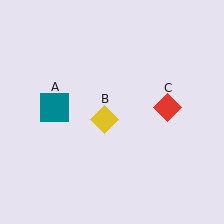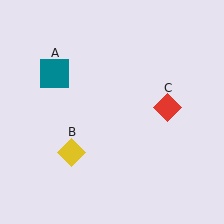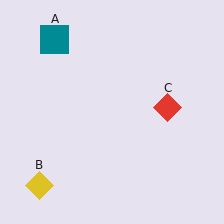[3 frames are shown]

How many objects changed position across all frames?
2 objects changed position: teal square (object A), yellow diamond (object B).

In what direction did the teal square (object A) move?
The teal square (object A) moved up.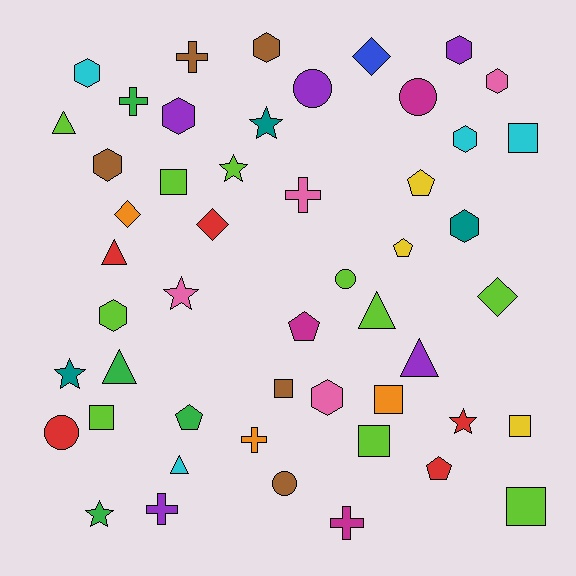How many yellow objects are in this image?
There are 3 yellow objects.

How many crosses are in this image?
There are 6 crosses.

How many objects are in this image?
There are 50 objects.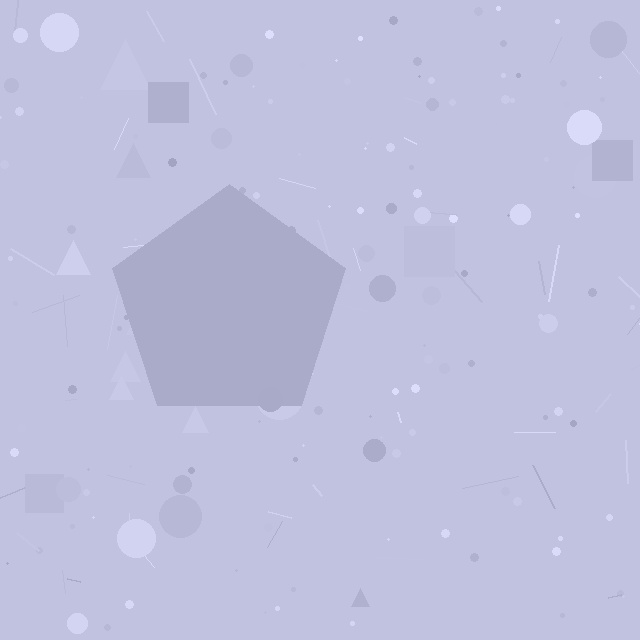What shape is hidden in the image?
A pentagon is hidden in the image.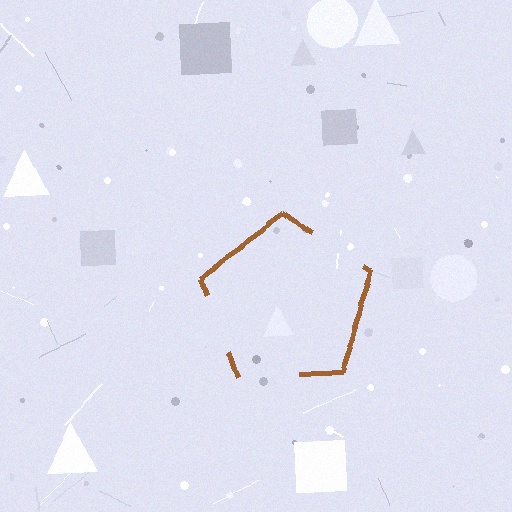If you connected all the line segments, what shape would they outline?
They would outline a pentagon.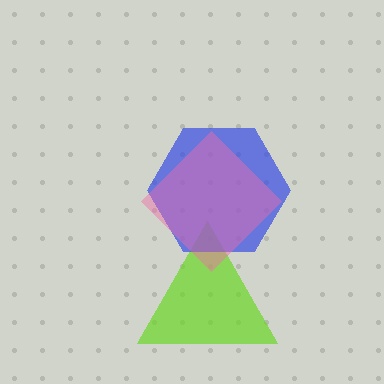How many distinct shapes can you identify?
There are 3 distinct shapes: a lime triangle, a blue hexagon, a pink diamond.